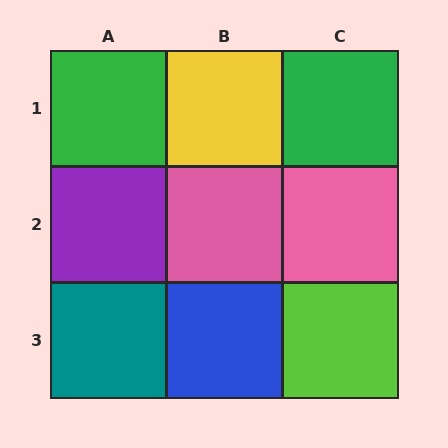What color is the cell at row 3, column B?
Blue.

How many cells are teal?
1 cell is teal.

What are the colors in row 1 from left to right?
Green, yellow, green.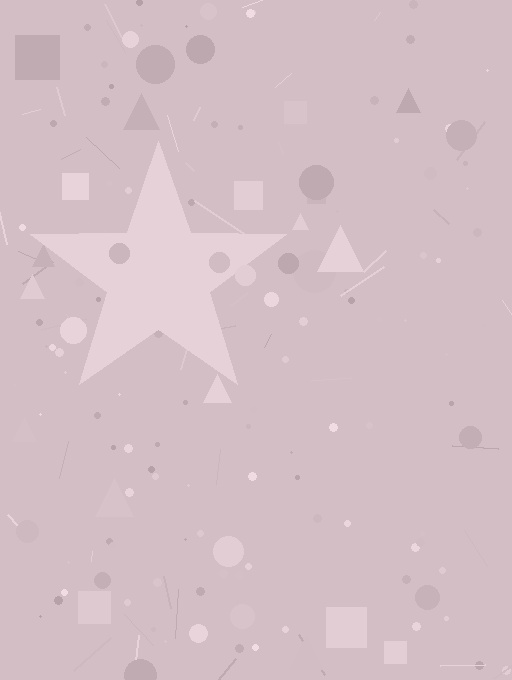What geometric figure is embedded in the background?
A star is embedded in the background.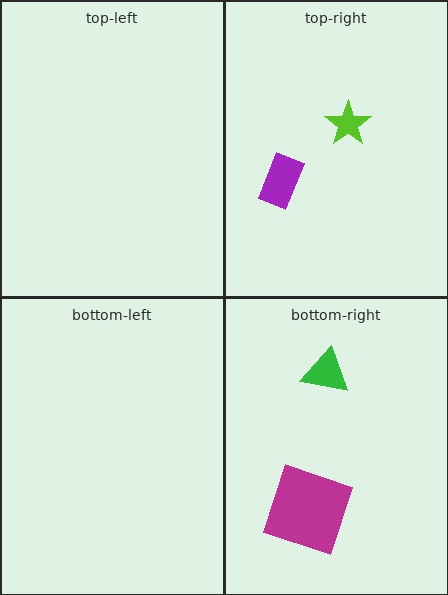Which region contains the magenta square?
The bottom-right region.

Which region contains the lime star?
The top-right region.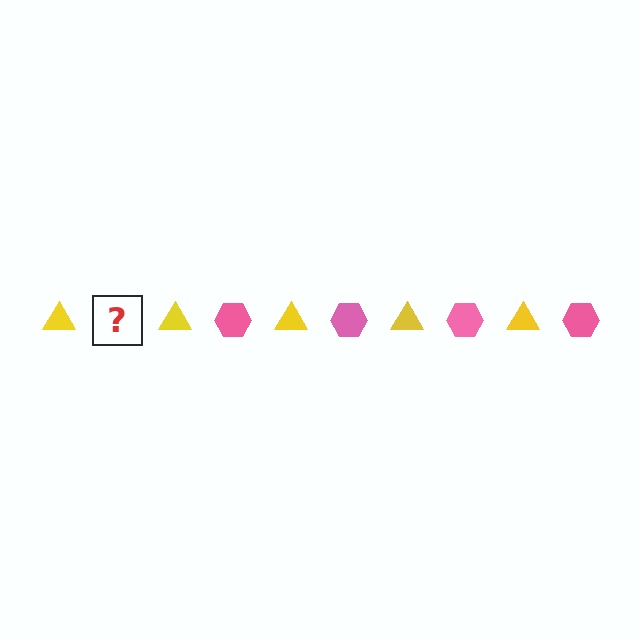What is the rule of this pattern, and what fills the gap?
The rule is that the pattern alternates between yellow triangle and pink hexagon. The gap should be filled with a pink hexagon.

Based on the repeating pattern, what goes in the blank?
The blank should be a pink hexagon.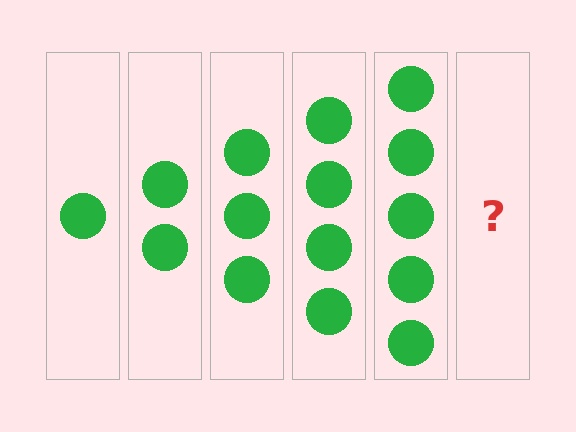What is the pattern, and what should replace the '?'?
The pattern is that each step adds one more circle. The '?' should be 6 circles.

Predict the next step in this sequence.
The next step is 6 circles.